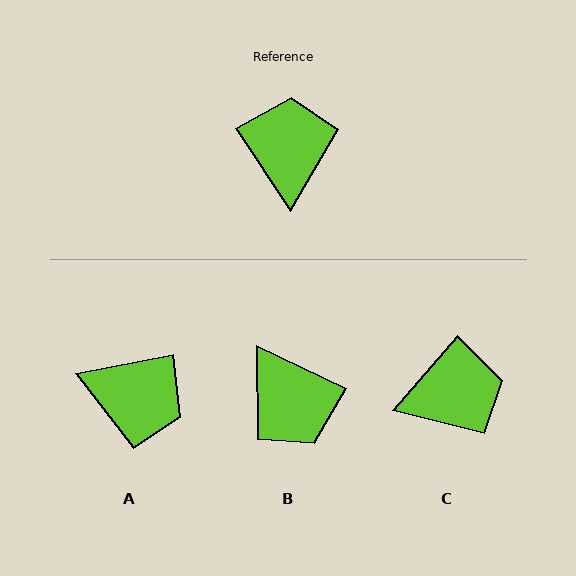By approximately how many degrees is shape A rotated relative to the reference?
Approximately 113 degrees clockwise.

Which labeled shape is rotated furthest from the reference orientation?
B, about 149 degrees away.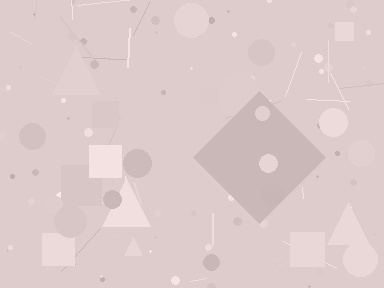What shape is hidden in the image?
A diamond is hidden in the image.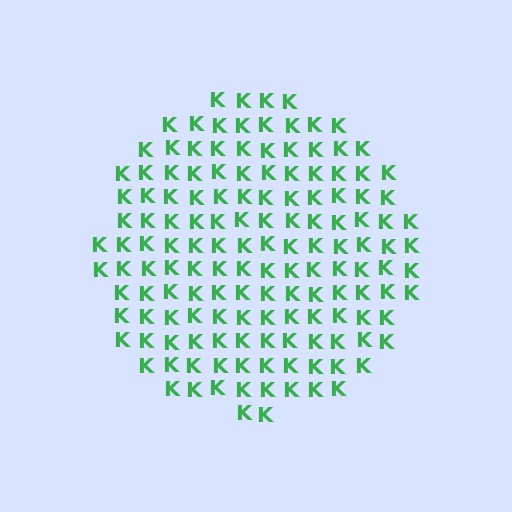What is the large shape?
The large shape is a circle.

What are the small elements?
The small elements are letter K's.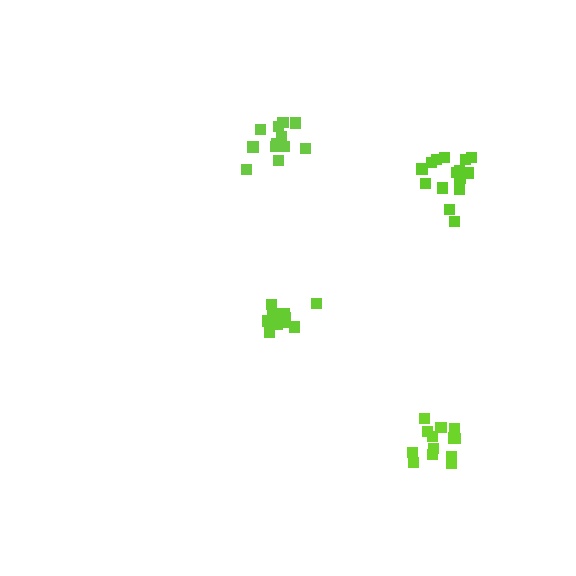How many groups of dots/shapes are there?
There are 4 groups.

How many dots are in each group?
Group 1: 12 dots, Group 2: 14 dots, Group 3: 13 dots, Group 4: 15 dots (54 total).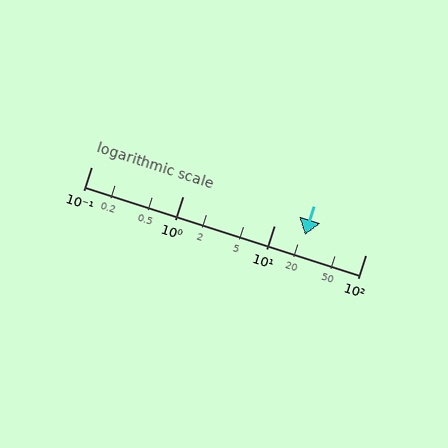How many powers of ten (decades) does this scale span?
The scale spans 3 decades, from 0.1 to 100.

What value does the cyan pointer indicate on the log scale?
The pointer indicates approximately 22.